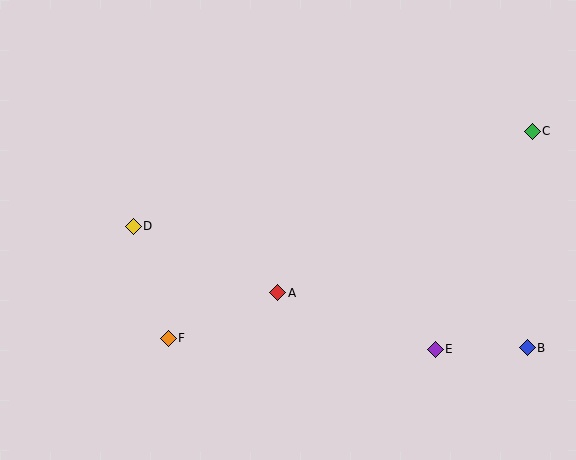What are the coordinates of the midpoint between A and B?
The midpoint between A and B is at (402, 320).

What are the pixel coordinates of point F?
Point F is at (168, 338).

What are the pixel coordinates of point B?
Point B is at (527, 348).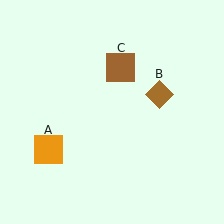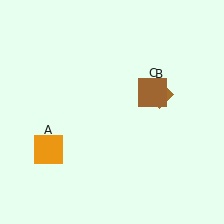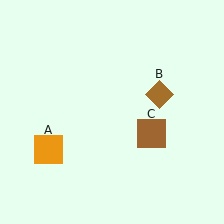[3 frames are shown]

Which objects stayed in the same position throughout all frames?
Orange square (object A) and brown diamond (object B) remained stationary.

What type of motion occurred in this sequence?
The brown square (object C) rotated clockwise around the center of the scene.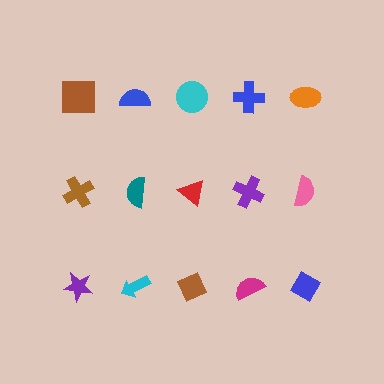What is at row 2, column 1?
A brown cross.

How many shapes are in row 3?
5 shapes.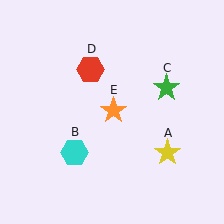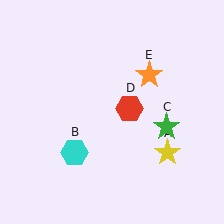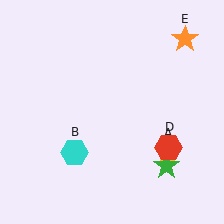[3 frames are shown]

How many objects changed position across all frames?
3 objects changed position: green star (object C), red hexagon (object D), orange star (object E).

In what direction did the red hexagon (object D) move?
The red hexagon (object D) moved down and to the right.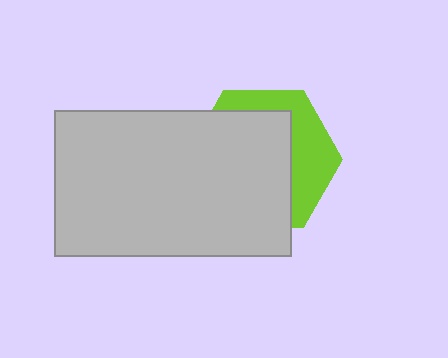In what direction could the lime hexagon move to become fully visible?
The lime hexagon could move toward the upper-right. That would shift it out from behind the light gray rectangle entirely.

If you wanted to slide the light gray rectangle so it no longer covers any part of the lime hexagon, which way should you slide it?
Slide it toward the lower-left — that is the most direct way to separate the two shapes.